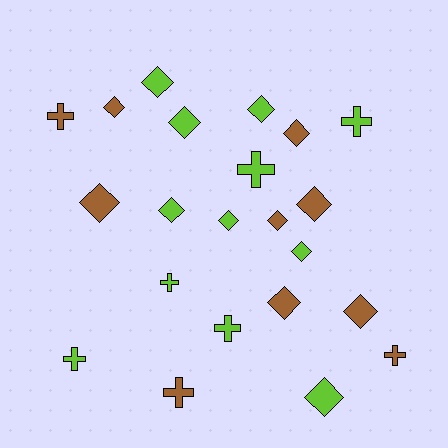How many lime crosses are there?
There are 5 lime crosses.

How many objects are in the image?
There are 22 objects.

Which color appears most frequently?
Lime, with 12 objects.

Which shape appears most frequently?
Diamond, with 14 objects.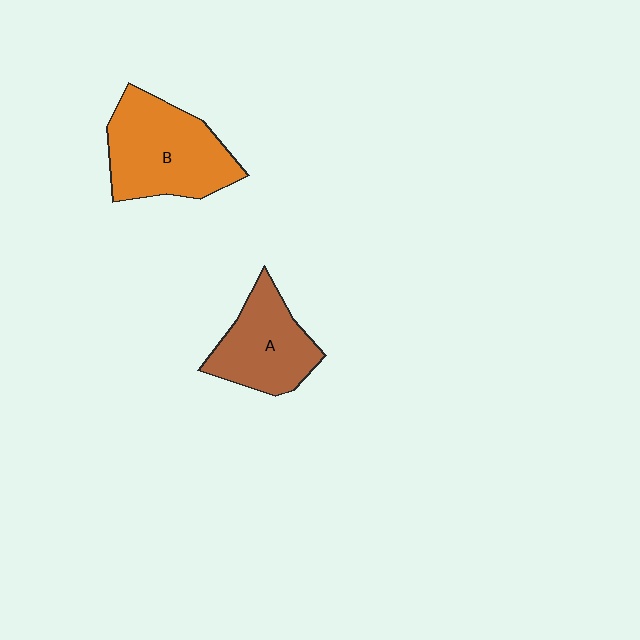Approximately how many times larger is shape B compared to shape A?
Approximately 1.3 times.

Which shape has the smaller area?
Shape A (brown).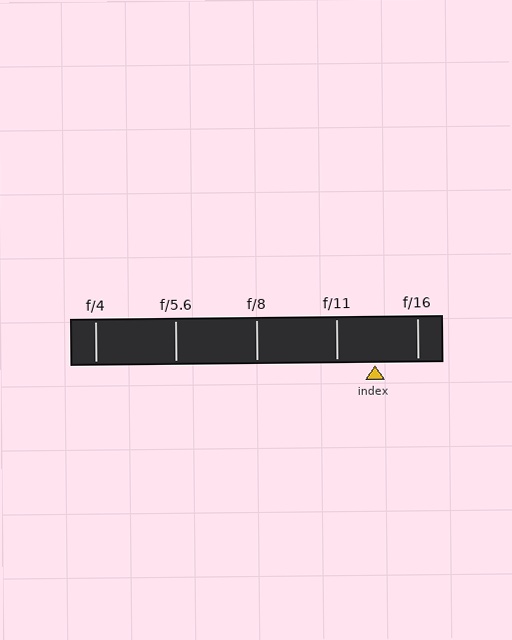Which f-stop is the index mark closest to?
The index mark is closest to f/11.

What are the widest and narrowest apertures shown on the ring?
The widest aperture shown is f/4 and the narrowest is f/16.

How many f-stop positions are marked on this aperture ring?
There are 5 f-stop positions marked.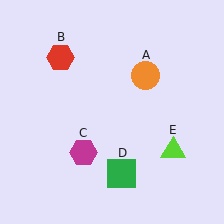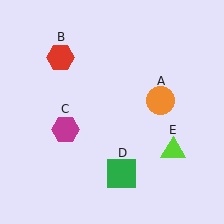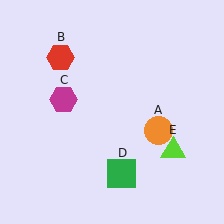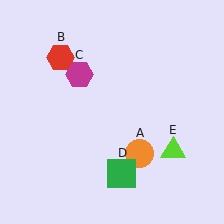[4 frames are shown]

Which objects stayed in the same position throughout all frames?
Red hexagon (object B) and green square (object D) and lime triangle (object E) remained stationary.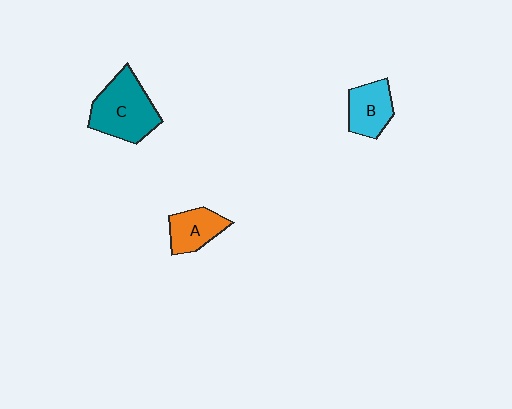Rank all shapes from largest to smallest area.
From largest to smallest: C (teal), B (cyan), A (orange).